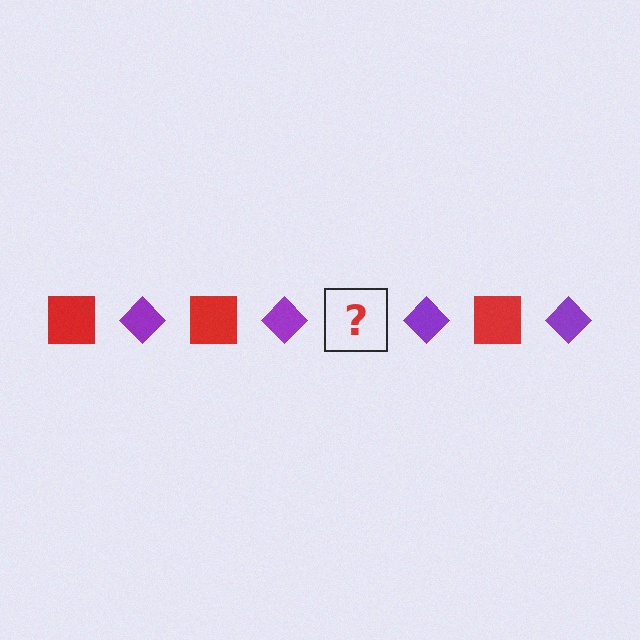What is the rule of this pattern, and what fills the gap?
The rule is that the pattern alternates between red square and purple diamond. The gap should be filled with a red square.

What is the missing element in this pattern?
The missing element is a red square.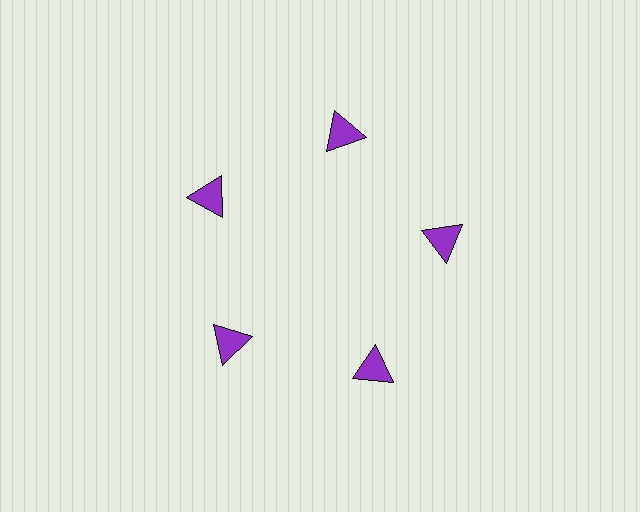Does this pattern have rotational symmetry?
Yes, this pattern has 5-fold rotational symmetry. It looks the same after rotating 72 degrees around the center.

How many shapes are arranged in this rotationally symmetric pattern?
There are 5 shapes, arranged in 5 groups of 1.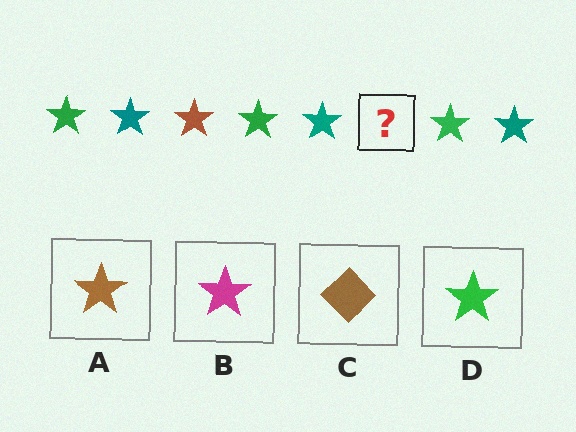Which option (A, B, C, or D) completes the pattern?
A.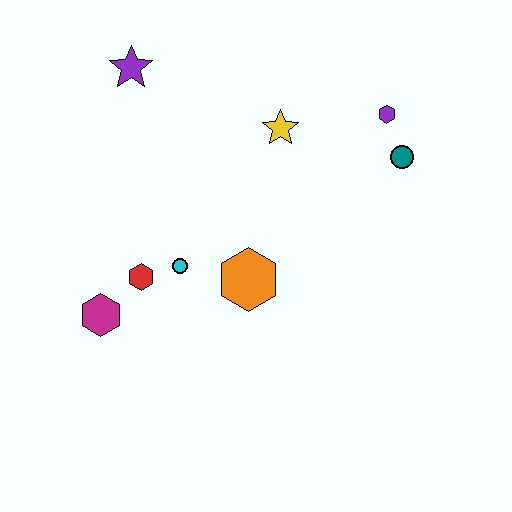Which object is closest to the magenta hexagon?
The red hexagon is closest to the magenta hexagon.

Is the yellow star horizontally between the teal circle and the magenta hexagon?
Yes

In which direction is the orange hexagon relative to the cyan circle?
The orange hexagon is to the right of the cyan circle.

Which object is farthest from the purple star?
The teal circle is farthest from the purple star.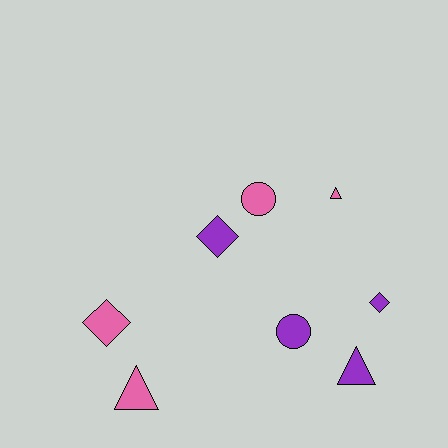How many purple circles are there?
There is 1 purple circle.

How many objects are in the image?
There are 8 objects.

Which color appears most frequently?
Purple, with 4 objects.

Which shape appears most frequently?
Diamond, with 3 objects.